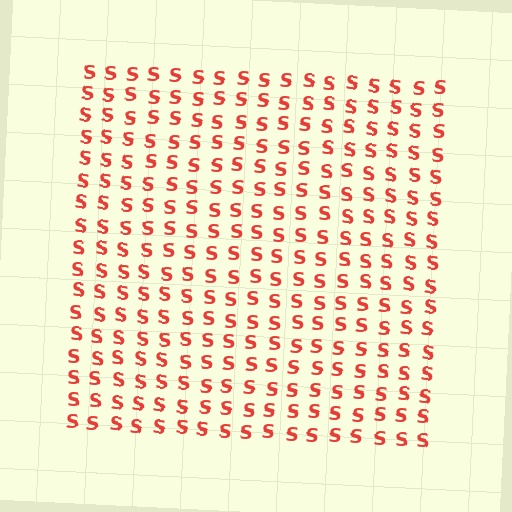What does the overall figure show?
The overall figure shows a square.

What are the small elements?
The small elements are letter S's.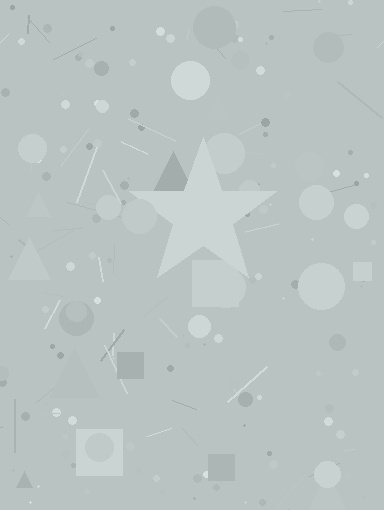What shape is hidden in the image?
A star is hidden in the image.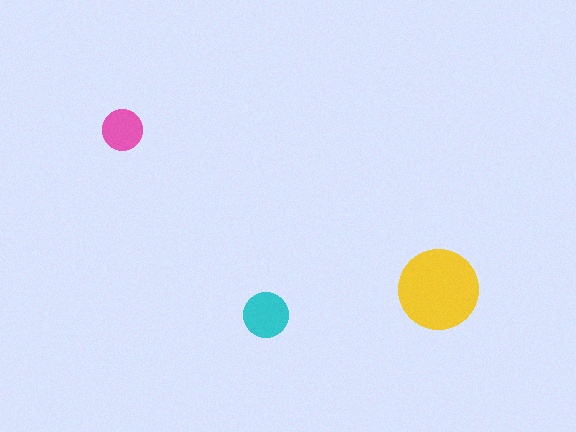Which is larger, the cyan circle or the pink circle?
The cyan one.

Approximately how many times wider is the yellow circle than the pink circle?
About 2 times wider.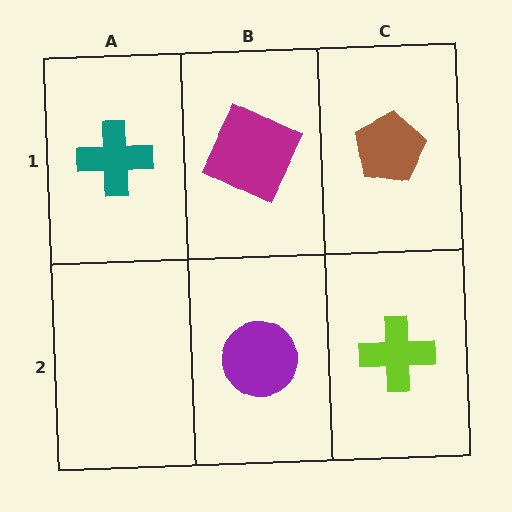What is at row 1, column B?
A magenta square.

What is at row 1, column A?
A teal cross.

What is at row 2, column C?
A lime cross.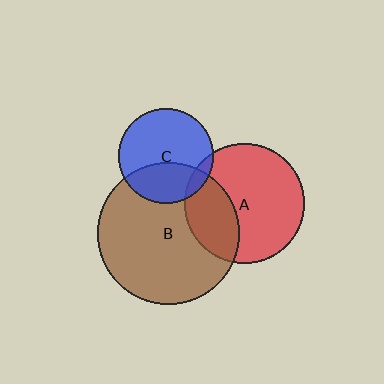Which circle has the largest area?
Circle B (brown).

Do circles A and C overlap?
Yes.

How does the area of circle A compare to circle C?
Approximately 1.6 times.